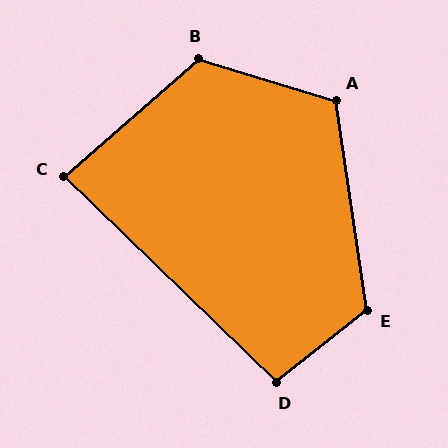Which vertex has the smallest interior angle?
C, at approximately 85 degrees.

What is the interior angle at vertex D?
Approximately 97 degrees (obtuse).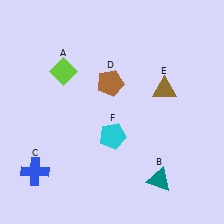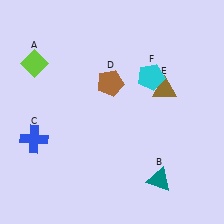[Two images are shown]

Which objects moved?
The objects that moved are: the lime diamond (A), the blue cross (C), the cyan pentagon (F).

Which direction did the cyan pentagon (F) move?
The cyan pentagon (F) moved up.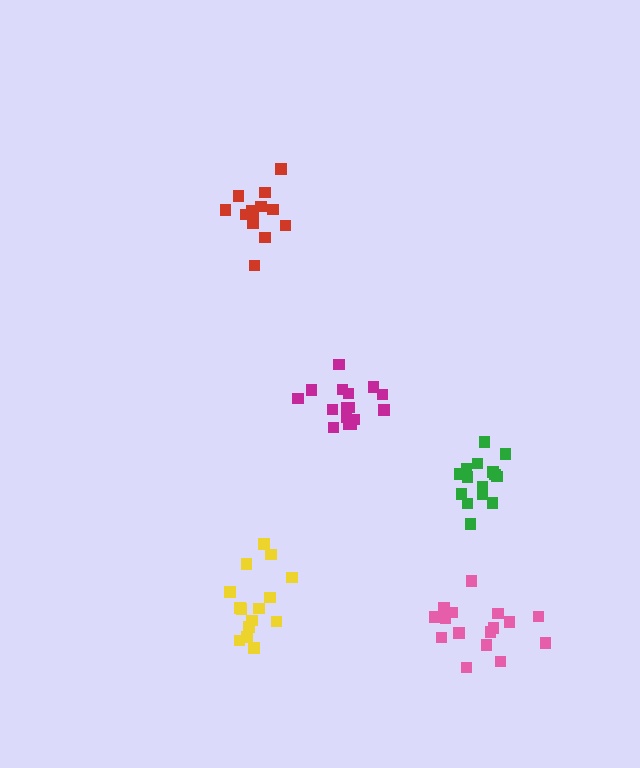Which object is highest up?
The red cluster is topmost.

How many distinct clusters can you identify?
There are 5 distinct clusters.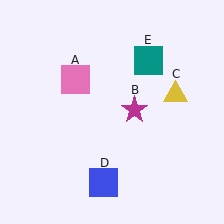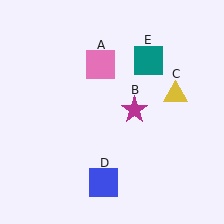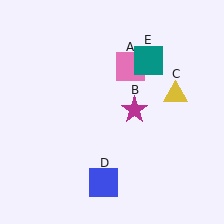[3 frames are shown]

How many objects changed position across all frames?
1 object changed position: pink square (object A).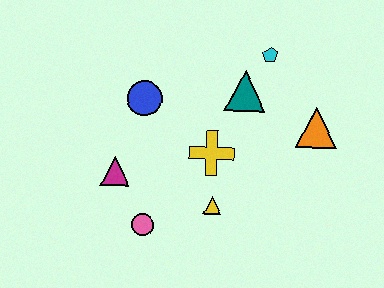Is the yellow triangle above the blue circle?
No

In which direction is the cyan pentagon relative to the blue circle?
The cyan pentagon is to the right of the blue circle.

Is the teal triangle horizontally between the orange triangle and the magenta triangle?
Yes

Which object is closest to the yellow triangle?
The yellow cross is closest to the yellow triangle.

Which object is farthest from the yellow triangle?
The cyan pentagon is farthest from the yellow triangle.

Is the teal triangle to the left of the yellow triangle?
No